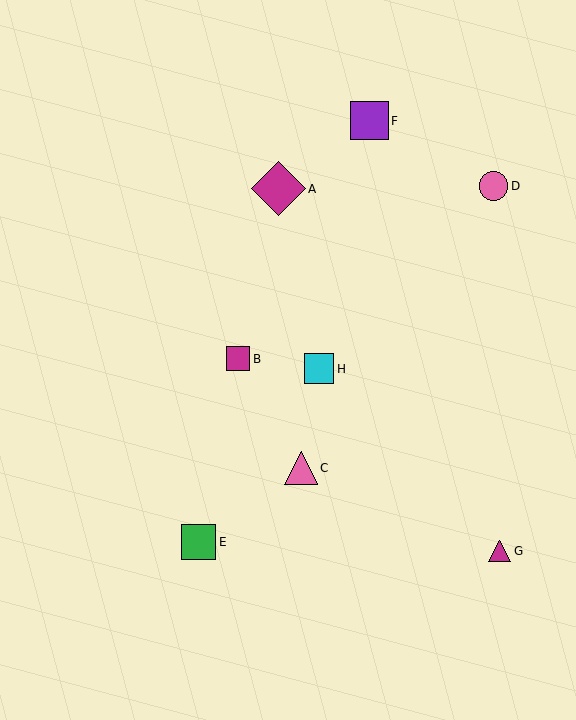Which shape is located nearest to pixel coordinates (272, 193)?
The magenta diamond (labeled A) at (278, 189) is nearest to that location.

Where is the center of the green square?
The center of the green square is at (199, 542).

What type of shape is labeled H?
Shape H is a cyan square.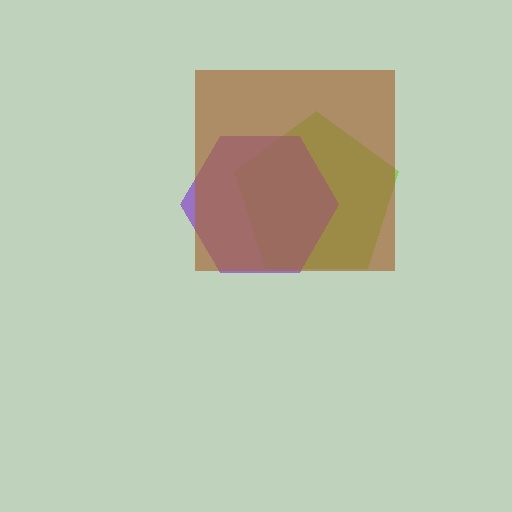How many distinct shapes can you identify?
There are 3 distinct shapes: a lime pentagon, a purple hexagon, a brown square.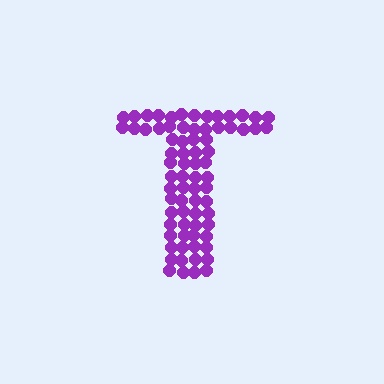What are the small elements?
The small elements are circles.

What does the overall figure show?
The overall figure shows the letter T.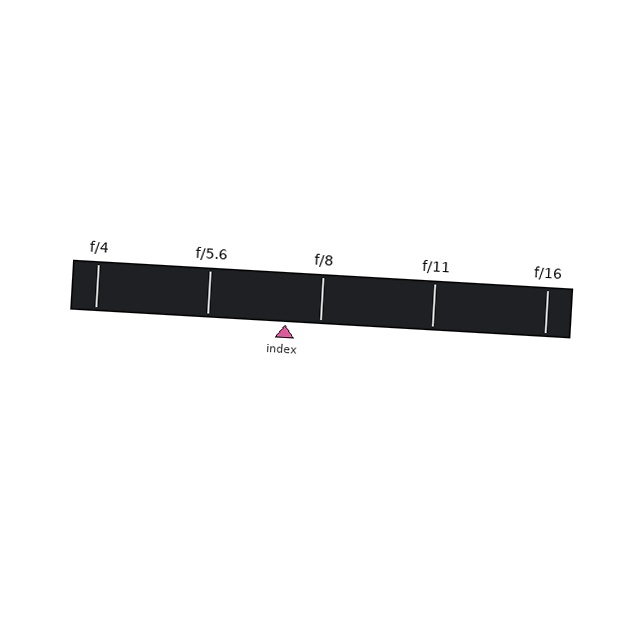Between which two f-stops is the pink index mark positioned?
The index mark is between f/5.6 and f/8.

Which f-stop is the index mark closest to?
The index mark is closest to f/8.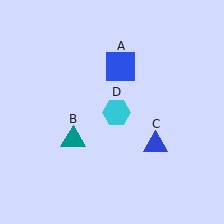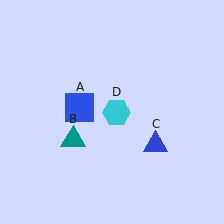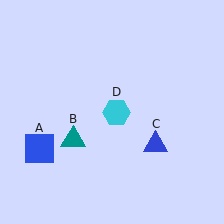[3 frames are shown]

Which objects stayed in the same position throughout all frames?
Teal triangle (object B) and blue triangle (object C) and cyan hexagon (object D) remained stationary.